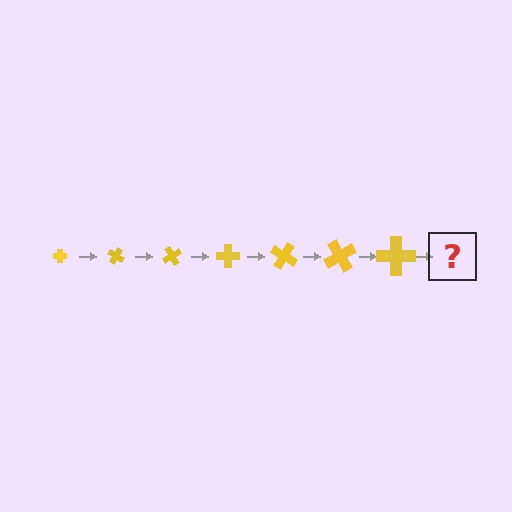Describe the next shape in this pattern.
It should be a cross, larger than the previous one and rotated 210 degrees from the start.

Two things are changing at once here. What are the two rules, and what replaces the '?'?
The two rules are that the cross grows larger each step and it rotates 30 degrees each step. The '?' should be a cross, larger than the previous one and rotated 210 degrees from the start.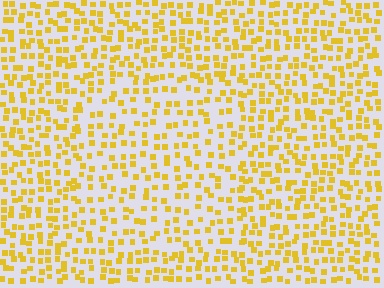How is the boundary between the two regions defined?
The boundary is defined by a change in element density (approximately 1.5x ratio). All elements are the same color, size, and shape.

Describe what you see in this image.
The image contains small yellow elements arranged at two different densities. A rectangle-shaped region is visible where the elements are less densely packed than the surrounding area.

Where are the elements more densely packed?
The elements are more densely packed outside the rectangle boundary.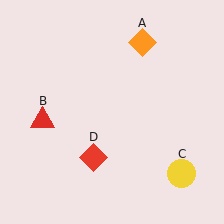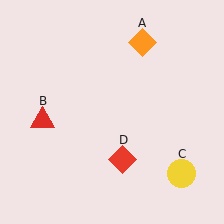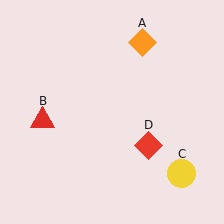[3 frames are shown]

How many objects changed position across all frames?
1 object changed position: red diamond (object D).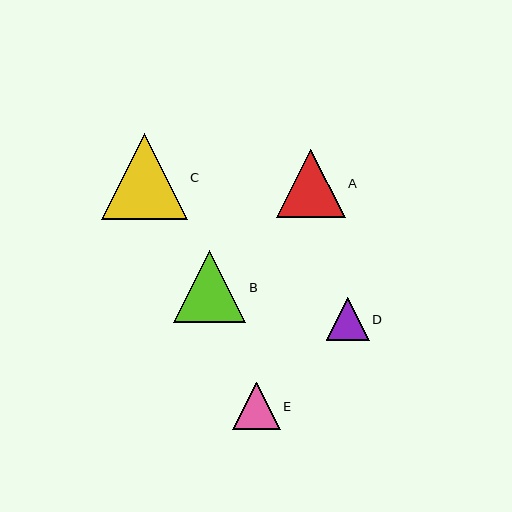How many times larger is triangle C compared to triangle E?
Triangle C is approximately 1.8 times the size of triangle E.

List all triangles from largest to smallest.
From largest to smallest: C, B, A, E, D.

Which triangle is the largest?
Triangle C is the largest with a size of approximately 85 pixels.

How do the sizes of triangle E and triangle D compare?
Triangle E and triangle D are approximately the same size.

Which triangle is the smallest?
Triangle D is the smallest with a size of approximately 43 pixels.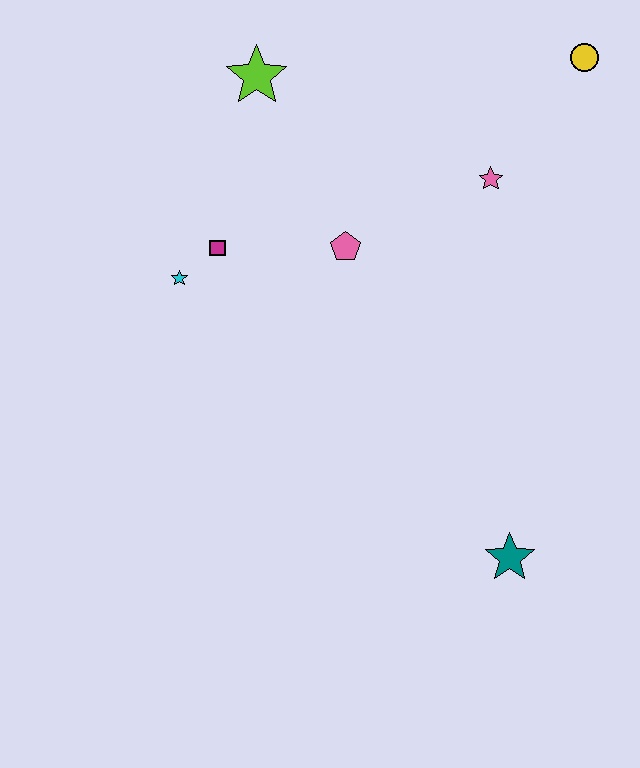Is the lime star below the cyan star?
No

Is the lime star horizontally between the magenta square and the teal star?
Yes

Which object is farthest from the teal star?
The lime star is farthest from the teal star.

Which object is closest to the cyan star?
The magenta square is closest to the cyan star.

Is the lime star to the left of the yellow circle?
Yes